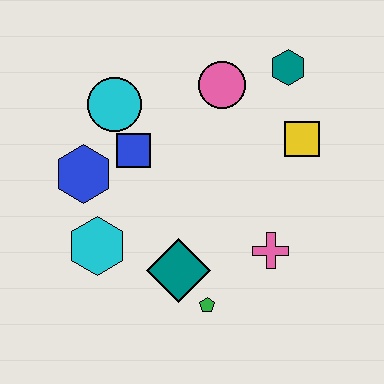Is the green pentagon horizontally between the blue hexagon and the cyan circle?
No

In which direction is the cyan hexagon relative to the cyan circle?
The cyan hexagon is below the cyan circle.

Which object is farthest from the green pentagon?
The teal hexagon is farthest from the green pentagon.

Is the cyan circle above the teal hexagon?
No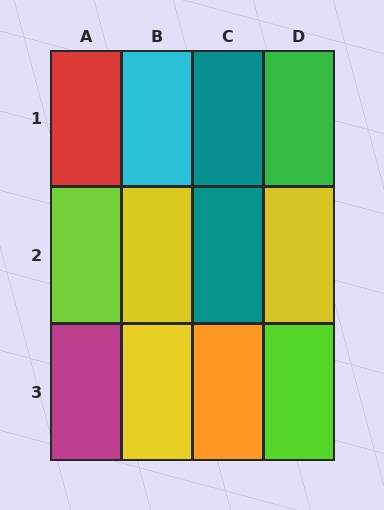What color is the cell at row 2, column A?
Lime.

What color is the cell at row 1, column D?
Green.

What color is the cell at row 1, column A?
Red.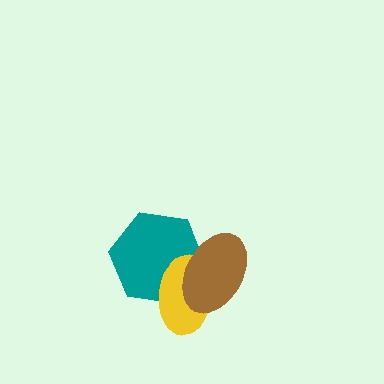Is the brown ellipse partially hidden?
No, no other shape covers it.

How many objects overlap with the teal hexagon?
2 objects overlap with the teal hexagon.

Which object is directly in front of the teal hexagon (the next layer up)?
The yellow ellipse is directly in front of the teal hexagon.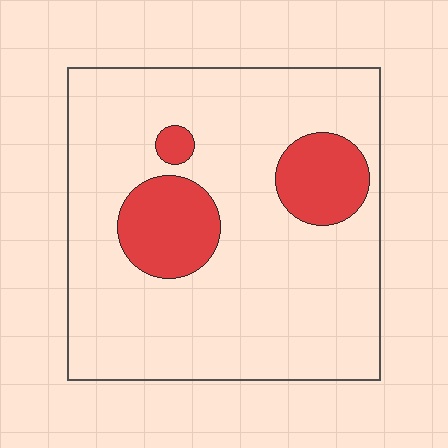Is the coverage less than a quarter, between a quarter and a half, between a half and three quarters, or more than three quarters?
Less than a quarter.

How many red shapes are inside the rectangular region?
3.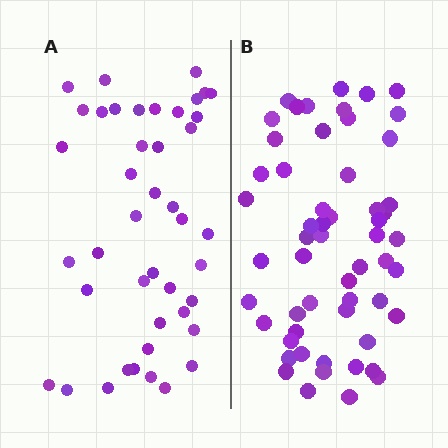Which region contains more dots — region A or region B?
Region B (the right region) has more dots.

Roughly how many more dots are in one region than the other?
Region B has approximately 15 more dots than region A.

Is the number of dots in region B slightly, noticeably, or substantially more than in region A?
Region B has noticeably more, but not dramatically so. The ratio is roughly 1.3 to 1.